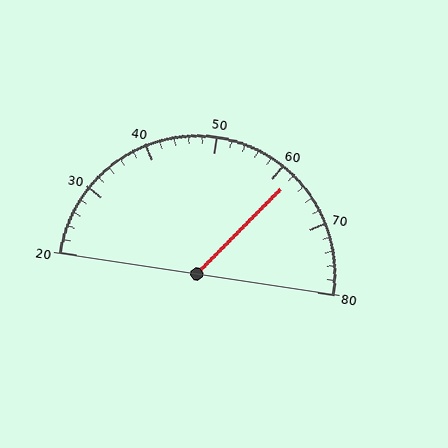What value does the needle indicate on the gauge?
The needle indicates approximately 62.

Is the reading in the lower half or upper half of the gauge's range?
The reading is in the upper half of the range (20 to 80).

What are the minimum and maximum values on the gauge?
The gauge ranges from 20 to 80.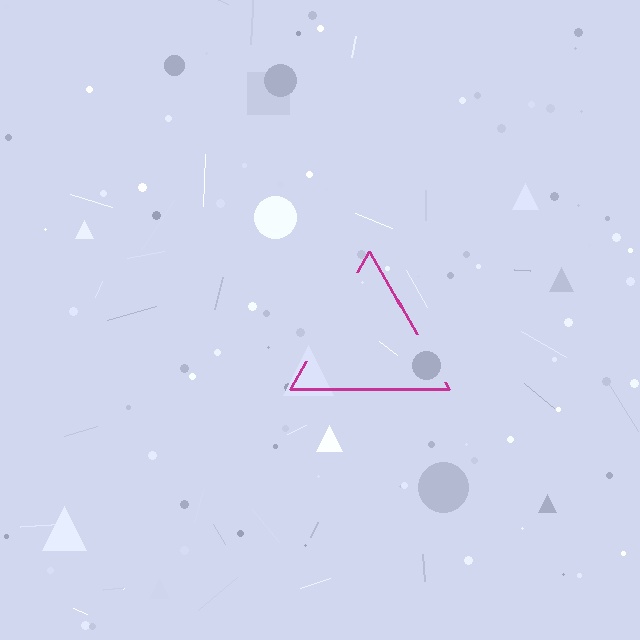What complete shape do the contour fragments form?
The contour fragments form a triangle.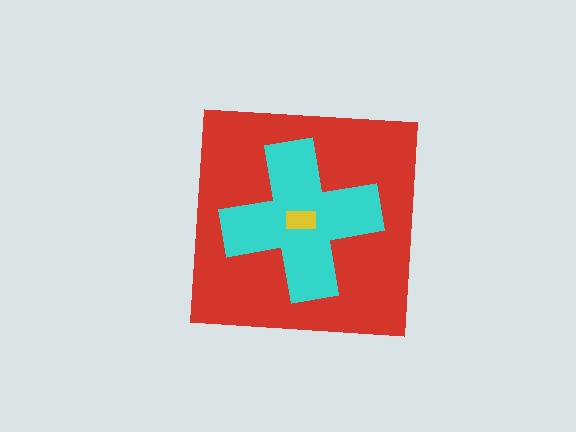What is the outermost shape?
The red square.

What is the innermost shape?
The yellow rectangle.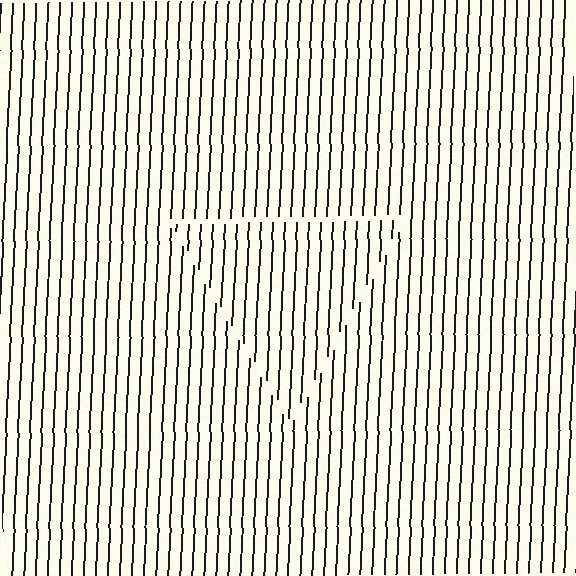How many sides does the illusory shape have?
3 sides — the line-ends trace a triangle.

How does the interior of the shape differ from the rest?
The interior of the shape contains the same grating, shifted by half a period — the contour is defined by the phase discontinuity where line-ends from the inner and outer gratings abut.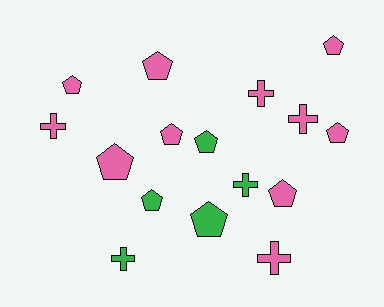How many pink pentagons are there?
There are 7 pink pentagons.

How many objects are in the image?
There are 16 objects.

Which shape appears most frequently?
Pentagon, with 10 objects.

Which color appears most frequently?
Pink, with 11 objects.